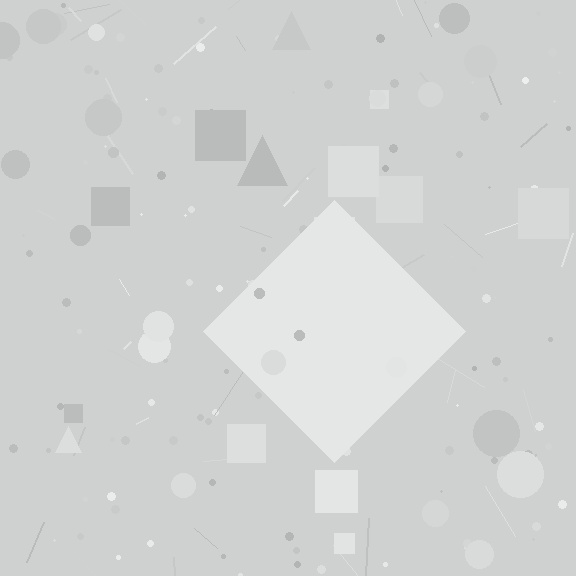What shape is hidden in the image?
A diamond is hidden in the image.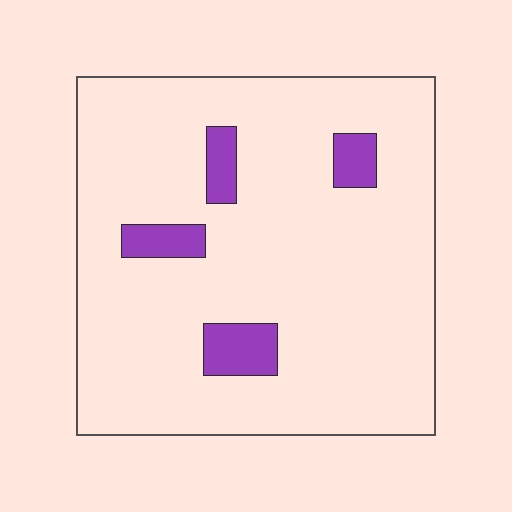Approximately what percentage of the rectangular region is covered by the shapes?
Approximately 10%.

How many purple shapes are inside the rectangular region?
4.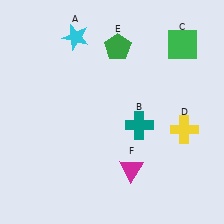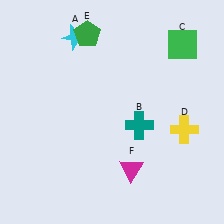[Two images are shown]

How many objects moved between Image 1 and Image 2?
1 object moved between the two images.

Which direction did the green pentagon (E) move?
The green pentagon (E) moved left.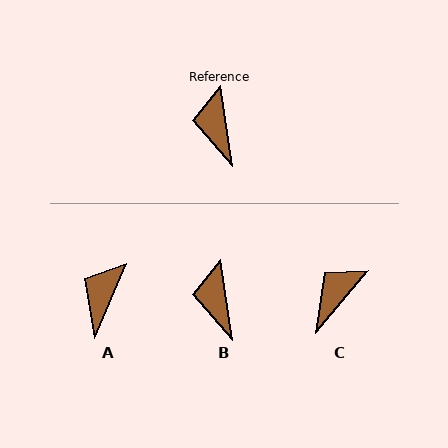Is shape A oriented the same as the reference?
No, it is off by about 31 degrees.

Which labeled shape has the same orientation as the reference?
B.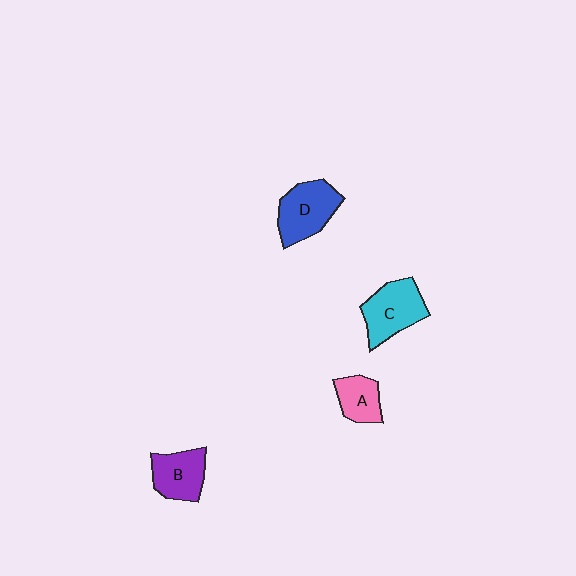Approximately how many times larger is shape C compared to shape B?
Approximately 1.2 times.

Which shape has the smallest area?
Shape A (pink).